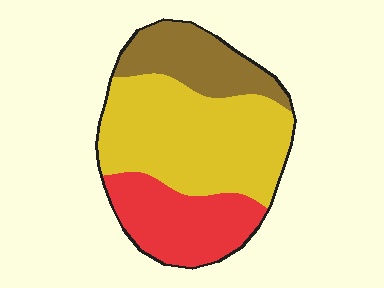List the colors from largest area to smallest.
From largest to smallest: yellow, red, brown.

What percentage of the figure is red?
Red covers 27% of the figure.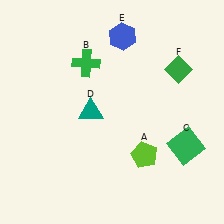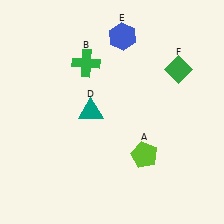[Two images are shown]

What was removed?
The green square (C) was removed in Image 2.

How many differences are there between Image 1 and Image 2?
There is 1 difference between the two images.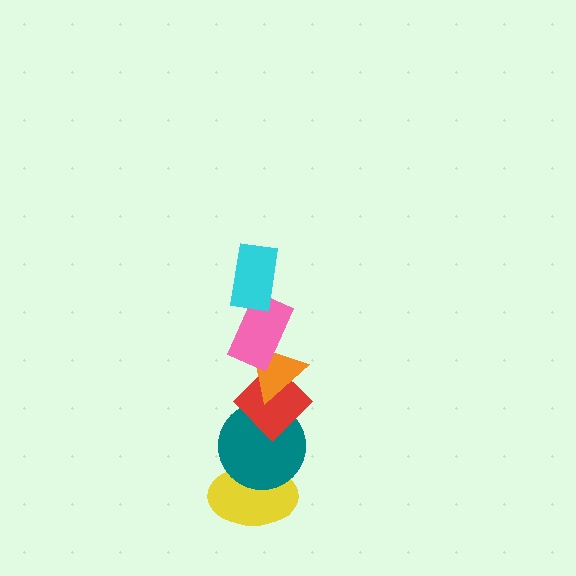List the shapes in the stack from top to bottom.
From top to bottom: the cyan rectangle, the pink rectangle, the orange triangle, the red diamond, the teal circle, the yellow ellipse.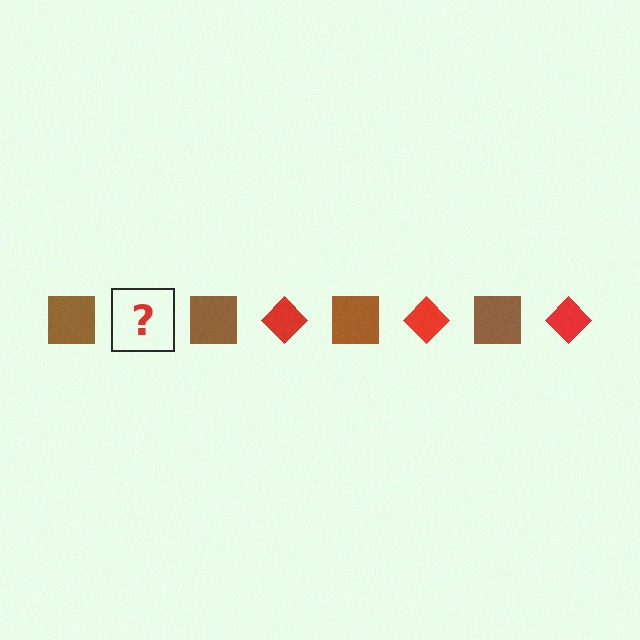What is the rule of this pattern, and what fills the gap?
The rule is that the pattern alternates between brown square and red diamond. The gap should be filled with a red diamond.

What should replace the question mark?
The question mark should be replaced with a red diamond.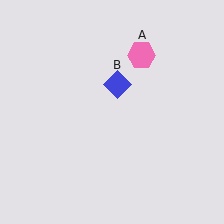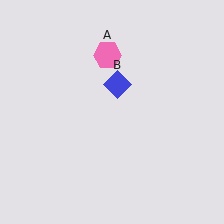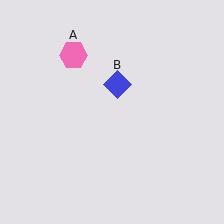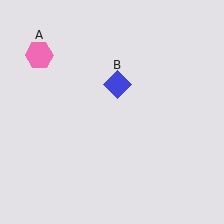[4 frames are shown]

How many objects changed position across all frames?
1 object changed position: pink hexagon (object A).